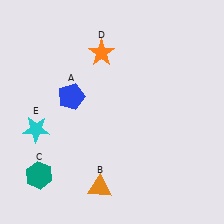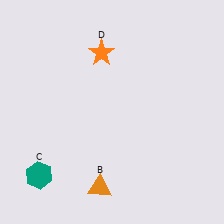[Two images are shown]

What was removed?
The cyan star (E), the blue pentagon (A) were removed in Image 2.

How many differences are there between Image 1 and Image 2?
There are 2 differences between the two images.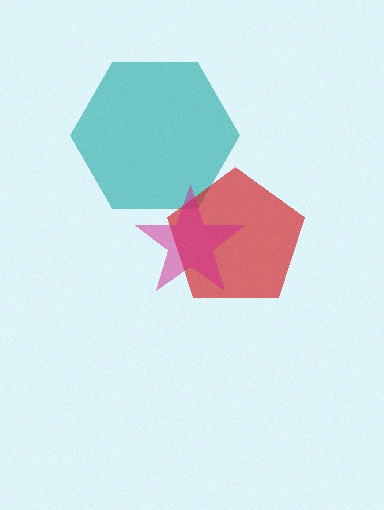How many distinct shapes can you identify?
There are 3 distinct shapes: a teal hexagon, a red pentagon, a magenta star.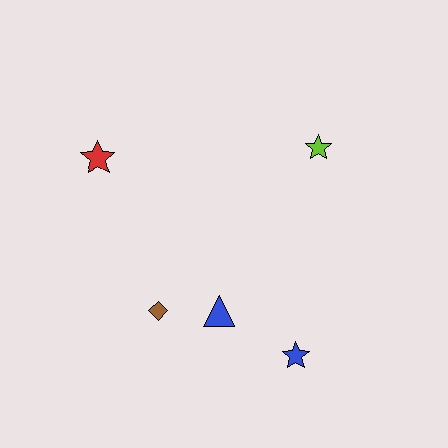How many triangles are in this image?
There is 1 triangle.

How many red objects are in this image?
There is 1 red object.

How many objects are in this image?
There are 5 objects.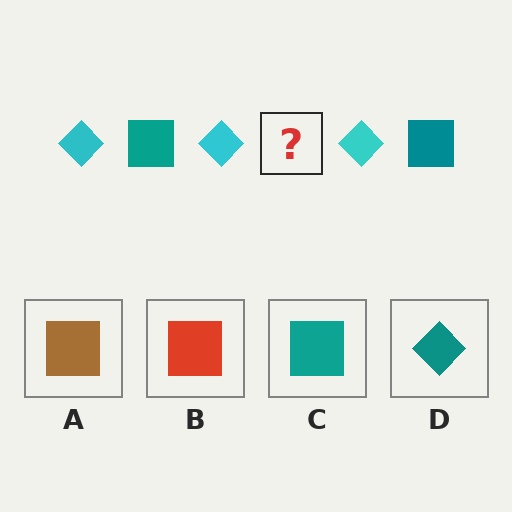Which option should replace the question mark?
Option C.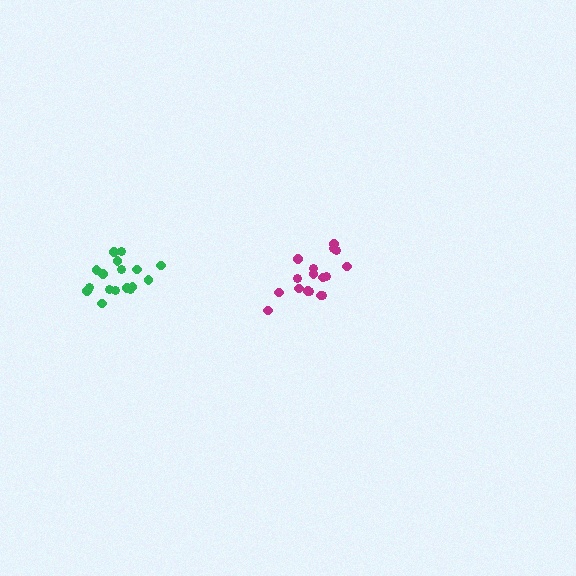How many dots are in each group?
Group 1: 17 dots, Group 2: 17 dots (34 total).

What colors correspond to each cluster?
The clusters are colored: green, magenta.